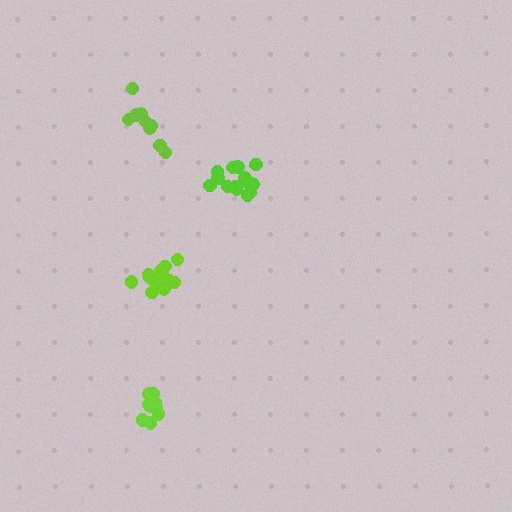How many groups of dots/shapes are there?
There are 4 groups.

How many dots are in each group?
Group 1: 15 dots, Group 2: 10 dots, Group 3: 15 dots, Group 4: 11 dots (51 total).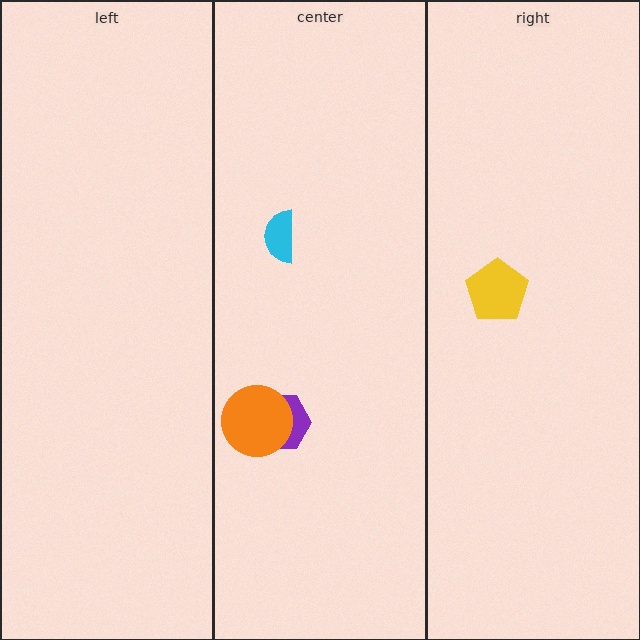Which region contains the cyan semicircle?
The center region.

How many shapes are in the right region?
1.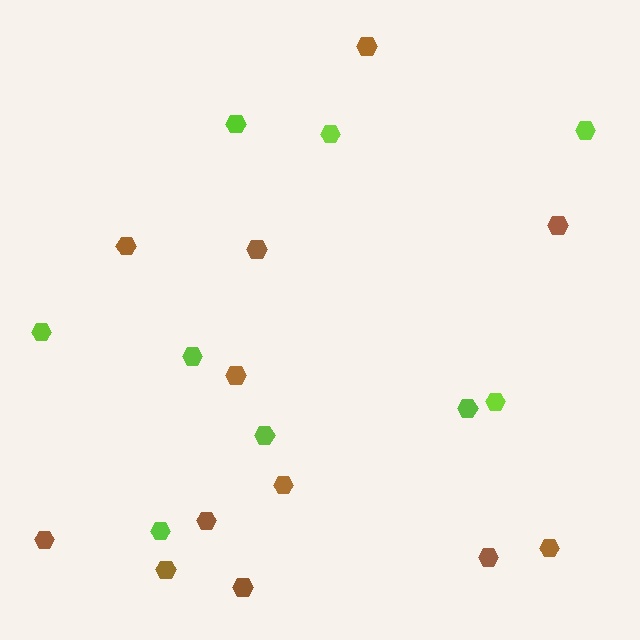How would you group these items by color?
There are 2 groups: one group of lime hexagons (9) and one group of brown hexagons (12).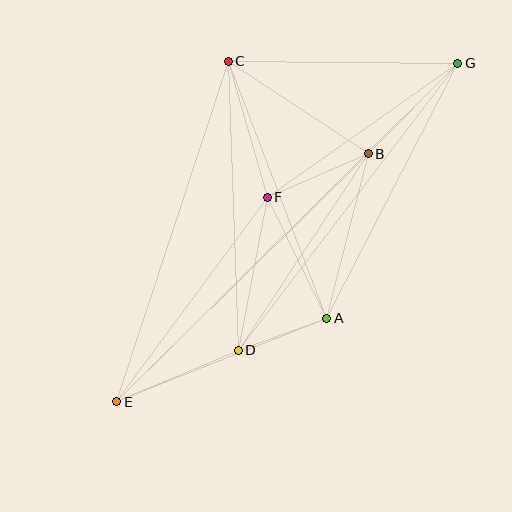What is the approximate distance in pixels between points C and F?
The distance between C and F is approximately 142 pixels.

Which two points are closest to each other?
Points A and D are closest to each other.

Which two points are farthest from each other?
Points E and G are farthest from each other.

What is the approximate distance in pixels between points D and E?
The distance between D and E is approximately 132 pixels.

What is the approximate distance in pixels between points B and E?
The distance between B and E is approximately 353 pixels.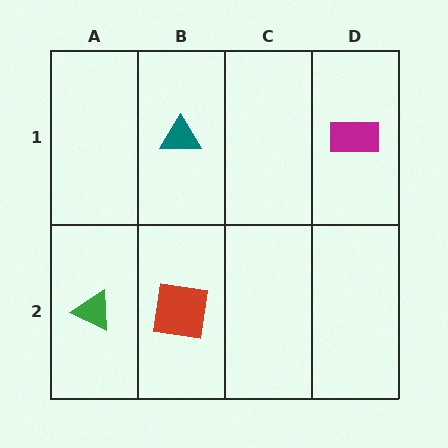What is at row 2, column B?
A red square.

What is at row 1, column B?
A teal triangle.